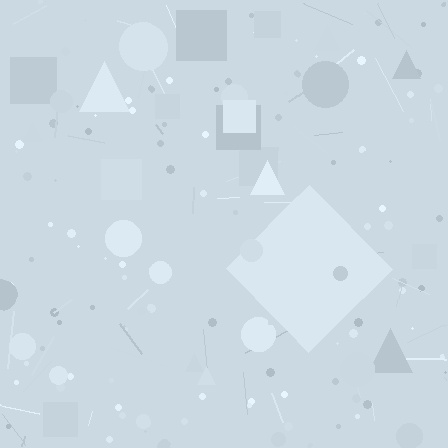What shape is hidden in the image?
A diamond is hidden in the image.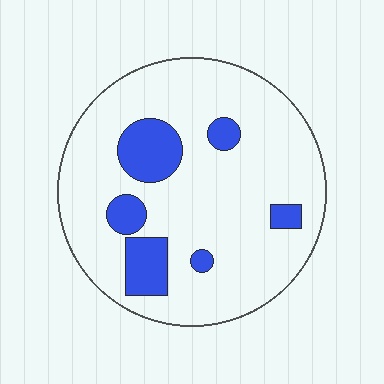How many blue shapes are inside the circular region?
6.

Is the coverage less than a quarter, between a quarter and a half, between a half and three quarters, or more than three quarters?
Less than a quarter.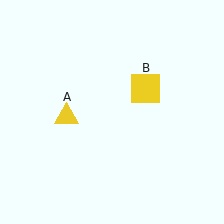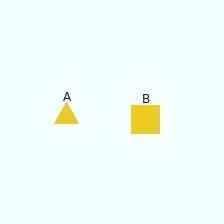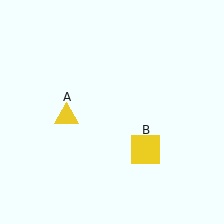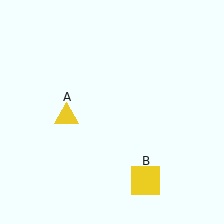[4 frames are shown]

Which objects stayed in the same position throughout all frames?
Yellow triangle (object A) remained stationary.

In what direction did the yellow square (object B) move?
The yellow square (object B) moved down.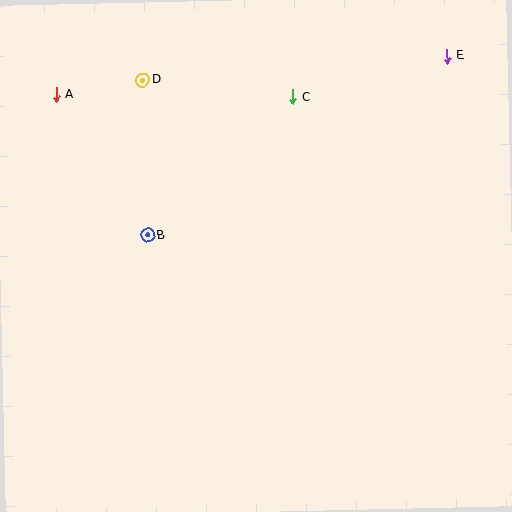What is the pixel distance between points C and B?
The distance between C and B is 201 pixels.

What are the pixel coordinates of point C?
Point C is at (293, 97).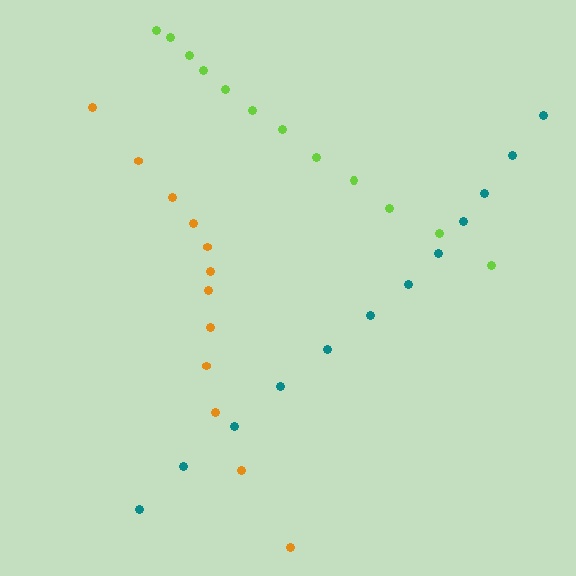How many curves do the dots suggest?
There are 3 distinct paths.